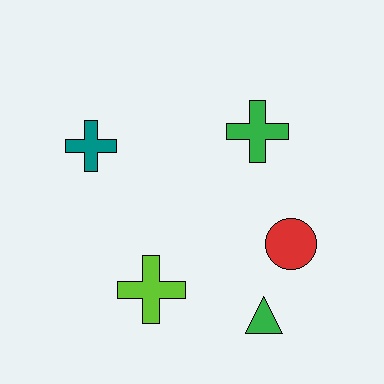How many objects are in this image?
There are 5 objects.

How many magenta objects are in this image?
There are no magenta objects.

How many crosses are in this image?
There are 3 crosses.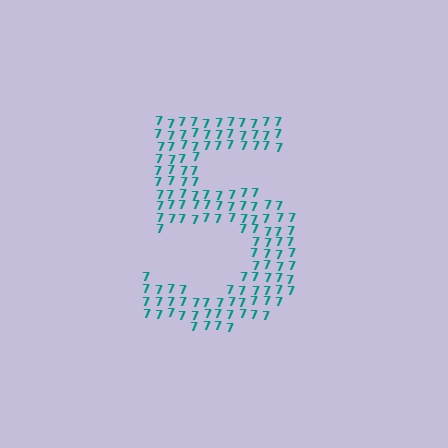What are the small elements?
The small elements are digit 7's.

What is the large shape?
The large shape is the digit 5.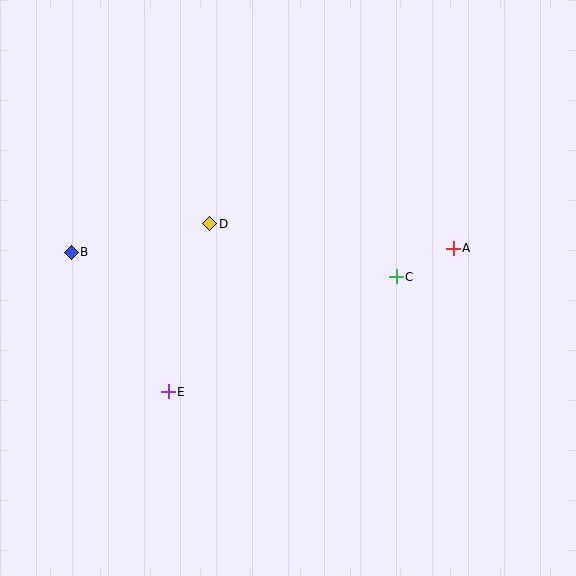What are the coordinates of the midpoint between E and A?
The midpoint between E and A is at (311, 320).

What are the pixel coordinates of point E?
Point E is at (168, 392).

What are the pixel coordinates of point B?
Point B is at (71, 252).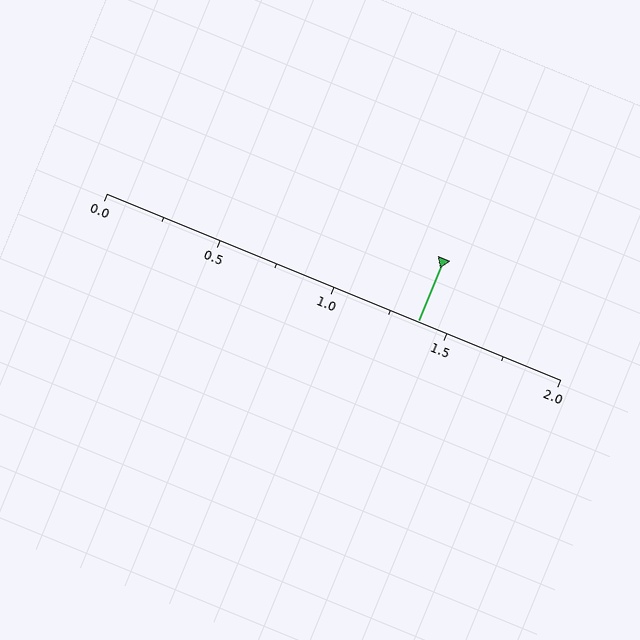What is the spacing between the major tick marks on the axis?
The major ticks are spaced 0.5 apart.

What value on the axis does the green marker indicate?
The marker indicates approximately 1.38.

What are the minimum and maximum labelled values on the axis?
The axis runs from 0.0 to 2.0.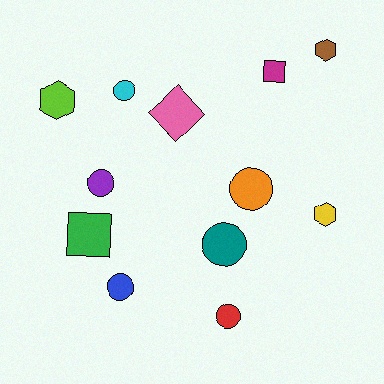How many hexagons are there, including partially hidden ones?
There are 3 hexagons.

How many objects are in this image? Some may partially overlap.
There are 12 objects.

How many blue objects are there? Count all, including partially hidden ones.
There is 1 blue object.